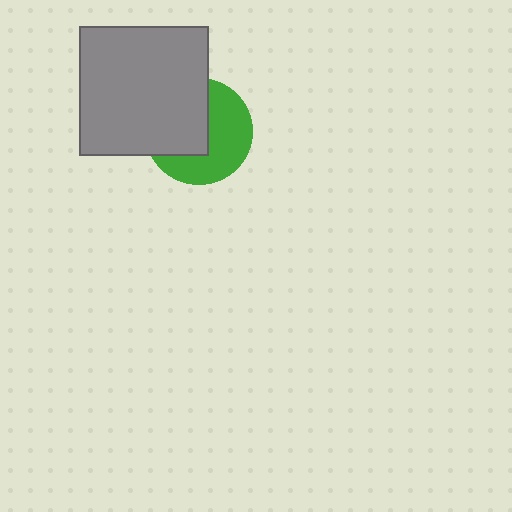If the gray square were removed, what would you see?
You would see the complete green circle.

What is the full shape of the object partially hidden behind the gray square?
The partially hidden object is a green circle.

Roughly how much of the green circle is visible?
About half of it is visible (roughly 52%).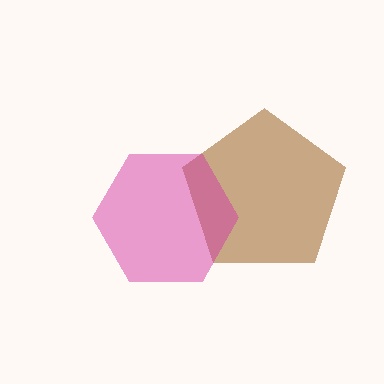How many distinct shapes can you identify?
There are 2 distinct shapes: a brown pentagon, a magenta hexagon.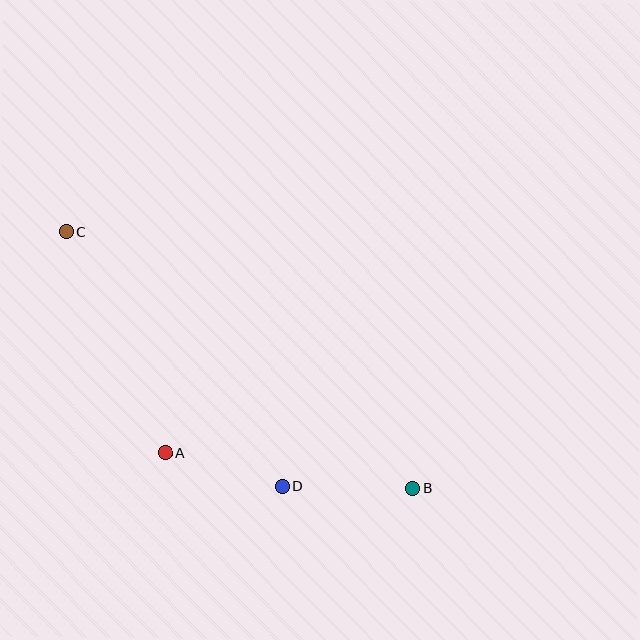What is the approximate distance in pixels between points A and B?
The distance between A and B is approximately 251 pixels.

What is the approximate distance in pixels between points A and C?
The distance between A and C is approximately 242 pixels.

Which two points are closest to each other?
Points A and D are closest to each other.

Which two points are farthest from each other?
Points B and C are farthest from each other.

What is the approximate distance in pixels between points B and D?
The distance between B and D is approximately 131 pixels.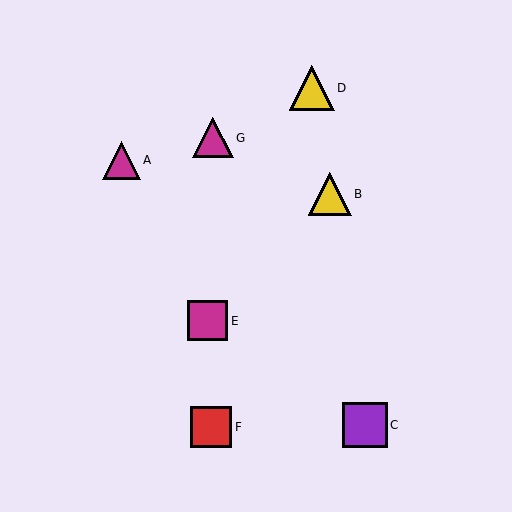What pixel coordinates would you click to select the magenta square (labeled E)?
Click at (208, 321) to select the magenta square E.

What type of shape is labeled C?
Shape C is a purple square.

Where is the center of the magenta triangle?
The center of the magenta triangle is at (121, 160).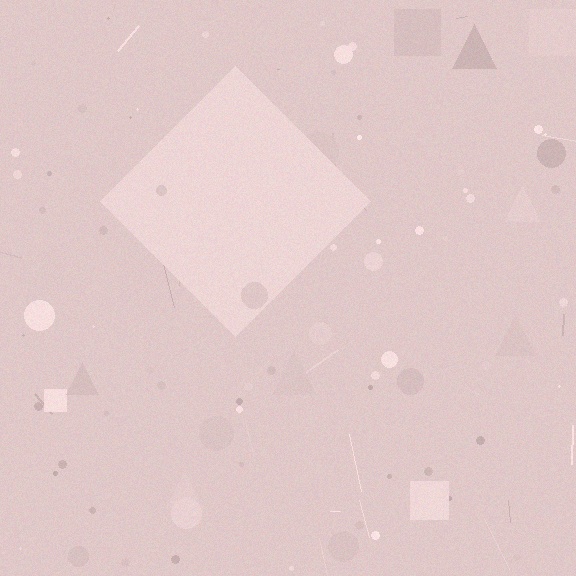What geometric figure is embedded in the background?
A diamond is embedded in the background.